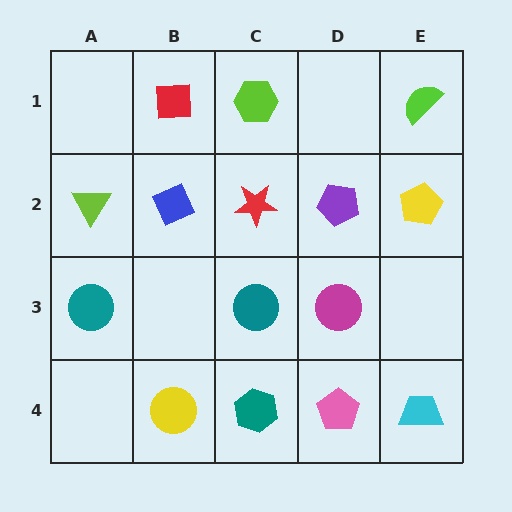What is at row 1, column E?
A lime semicircle.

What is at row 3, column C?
A teal circle.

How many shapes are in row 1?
3 shapes.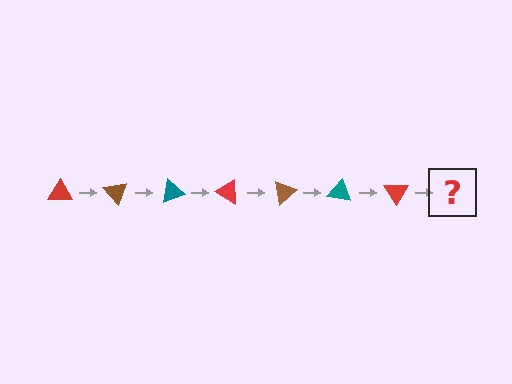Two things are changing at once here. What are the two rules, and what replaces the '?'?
The two rules are that it rotates 50 degrees each step and the color cycles through red, brown, and teal. The '?' should be a brown triangle, rotated 350 degrees from the start.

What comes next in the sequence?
The next element should be a brown triangle, rotated 350 degrees from the start.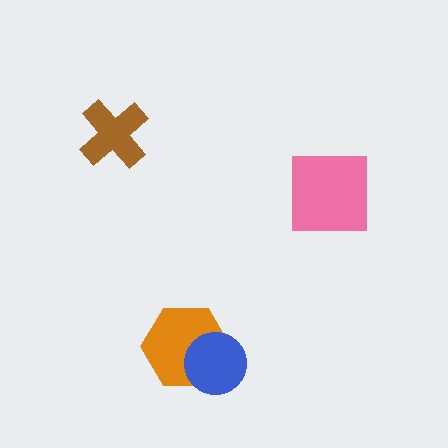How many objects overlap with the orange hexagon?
1 object overlaps with the orange hexagon.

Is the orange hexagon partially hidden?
Yes, it is partially covered by another shape.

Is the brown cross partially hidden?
No, no other shape covers it.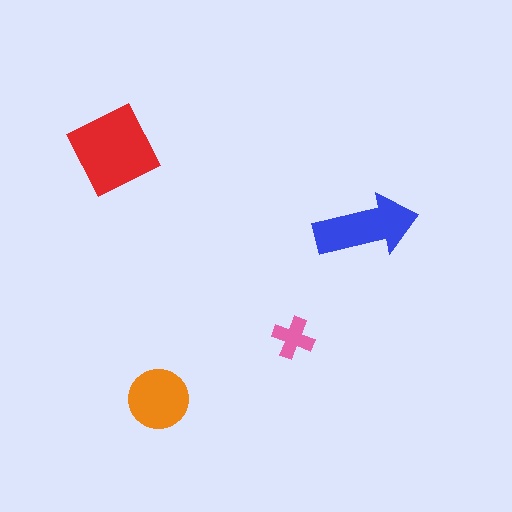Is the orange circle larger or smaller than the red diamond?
Smaller.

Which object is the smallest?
The pink cross.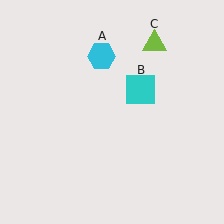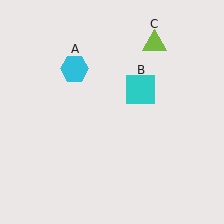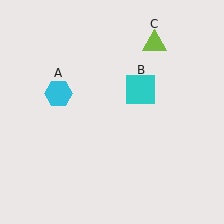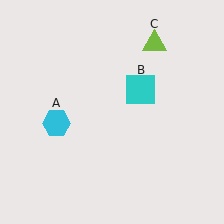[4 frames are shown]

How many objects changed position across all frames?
1 object changed position: cyan hexagon (object A).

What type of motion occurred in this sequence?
The cyan hexagon (object A) rotated counterclockwise around the center of the scene.